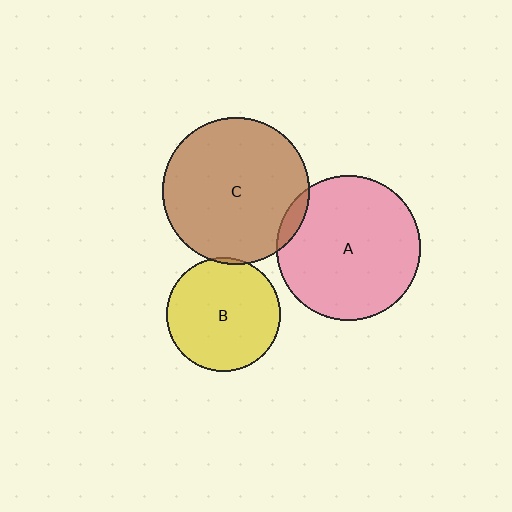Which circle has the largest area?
Circle C (brown).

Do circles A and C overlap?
Yes.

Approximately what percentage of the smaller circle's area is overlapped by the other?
Approximately 5%.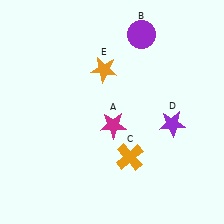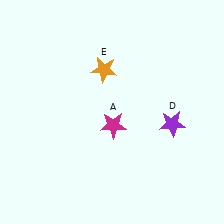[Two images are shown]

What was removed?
The purple circle (B), the orange cross (C) were removed in Image 2.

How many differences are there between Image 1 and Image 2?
There are 2 differences between the two images.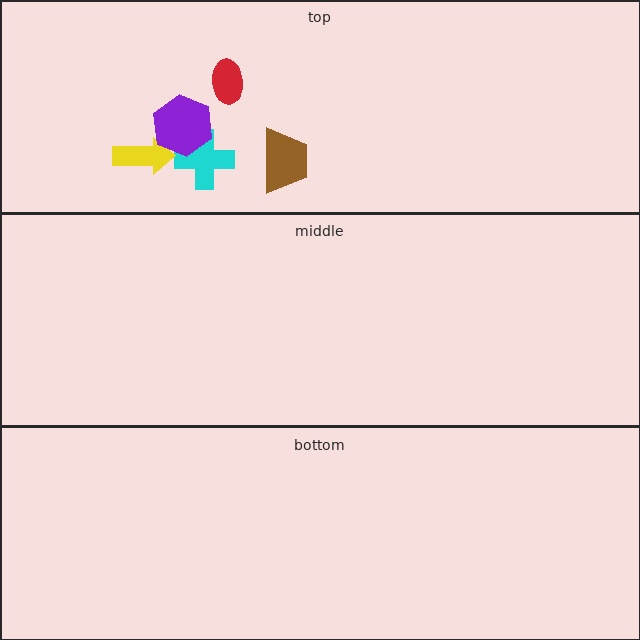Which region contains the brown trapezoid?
The top region.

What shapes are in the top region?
The brown trapezoid, the red ellipse, the cyan cross, the yellow arrow, the purple hexagon.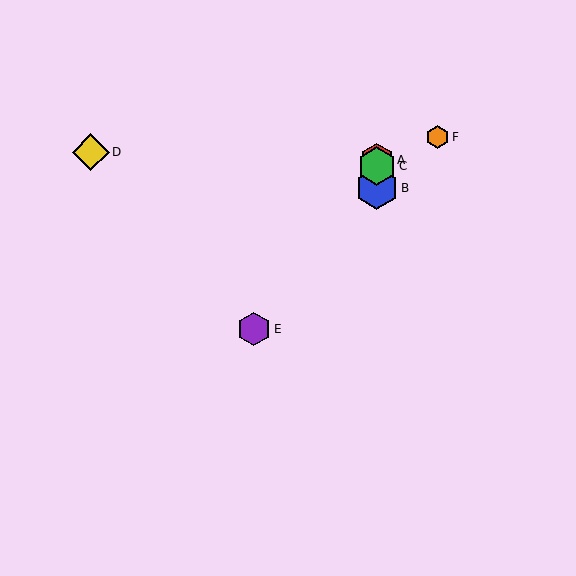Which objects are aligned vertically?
Objects A, B, C are aligned vertically.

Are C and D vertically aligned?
No, C is at x≈377 and D is at x≈91.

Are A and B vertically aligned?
Yes, both are at x≈377.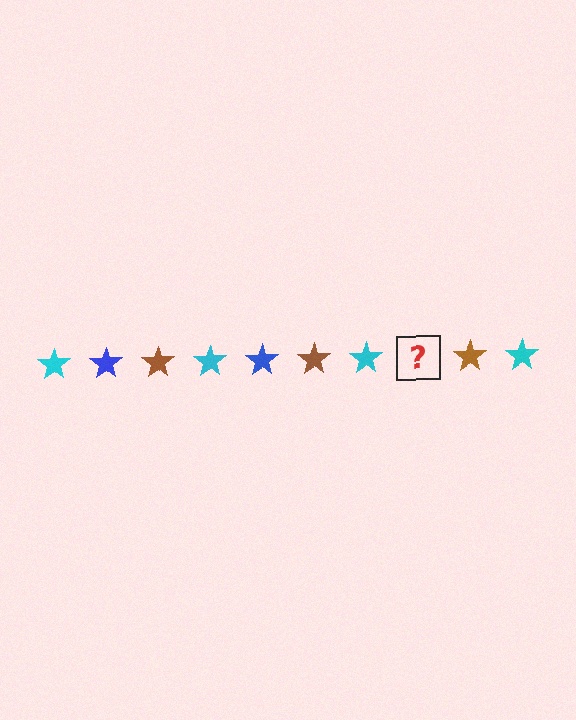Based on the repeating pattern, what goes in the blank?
The blank should be a blue star.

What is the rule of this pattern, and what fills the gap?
The rule is that the pattern cycles through cyan, blue, brown stars. The gap should be filled with a blue star.